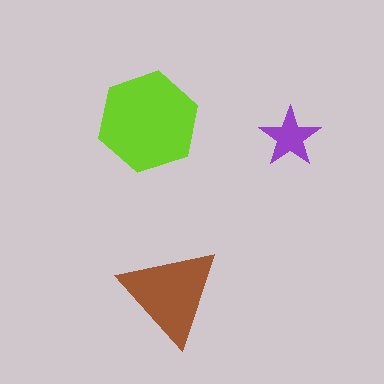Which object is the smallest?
The purple star.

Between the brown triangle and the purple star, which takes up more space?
The brown triangle.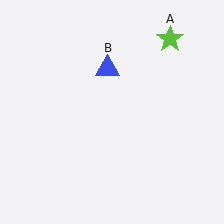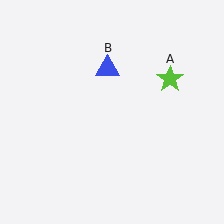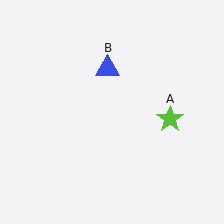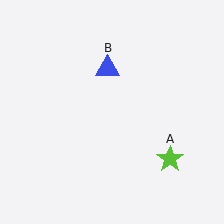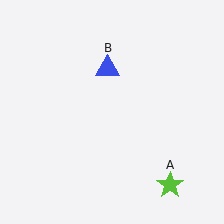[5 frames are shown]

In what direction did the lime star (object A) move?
The lime star (object A) moved down.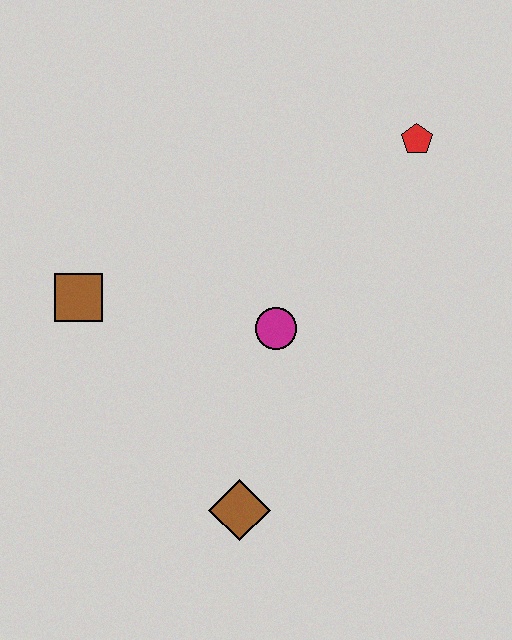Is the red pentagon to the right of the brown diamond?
Yes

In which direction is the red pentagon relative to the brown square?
The red pentagon is to the right of the brown square.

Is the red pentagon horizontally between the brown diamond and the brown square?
No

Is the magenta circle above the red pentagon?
No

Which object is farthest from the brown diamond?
The red pentagon is farthest from the brown diamond.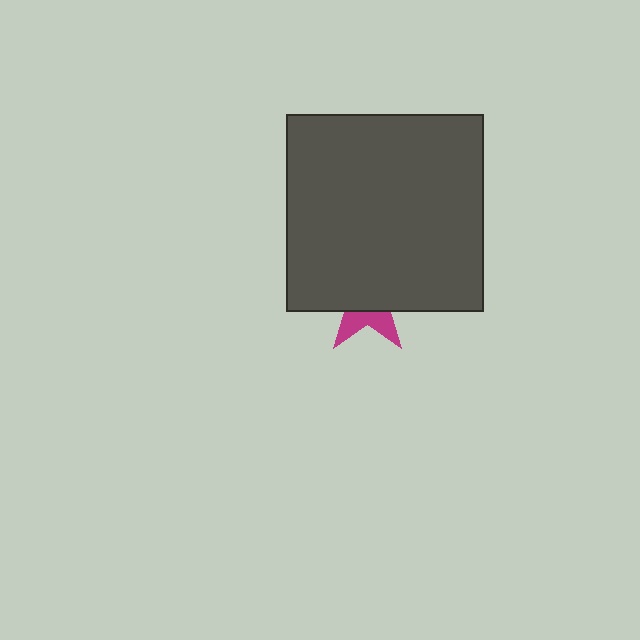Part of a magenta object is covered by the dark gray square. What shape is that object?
It is a star.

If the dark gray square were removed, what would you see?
You would see the complete magenta star.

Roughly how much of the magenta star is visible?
A small part of it is visible (roughly 33%).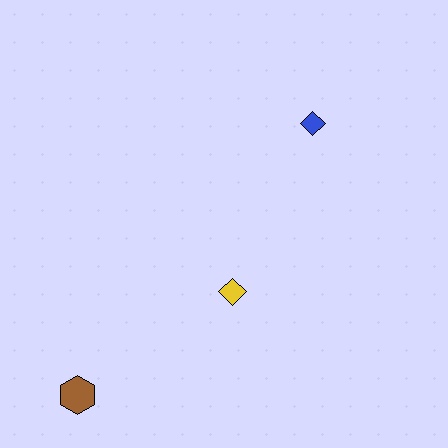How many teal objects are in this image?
There are no teal objects.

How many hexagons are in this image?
There is 1 hexagon.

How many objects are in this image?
There are 3 objects.